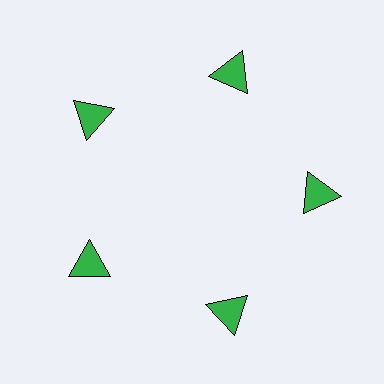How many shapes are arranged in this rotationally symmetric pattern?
There are 5 shapes, arranged in 5 groups of 1.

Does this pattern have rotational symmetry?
Yes, this pattern has 5-fold rotational symmetry. It looks the same after rotating 72 degrees around the center.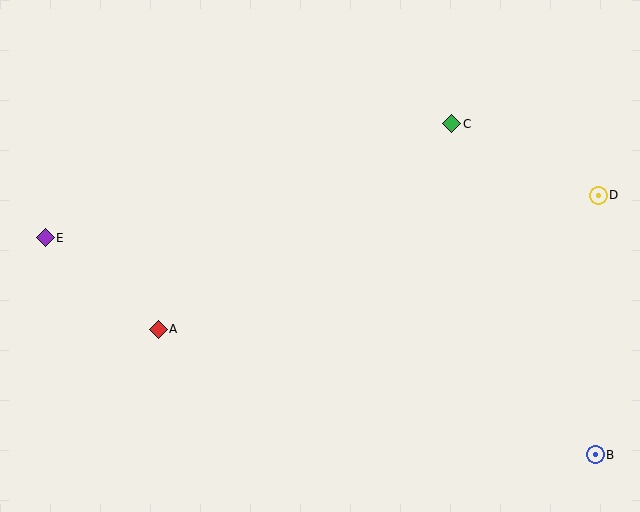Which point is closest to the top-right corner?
Point D is closest to the top-right corner.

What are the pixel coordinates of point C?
Point C is at (452, 124).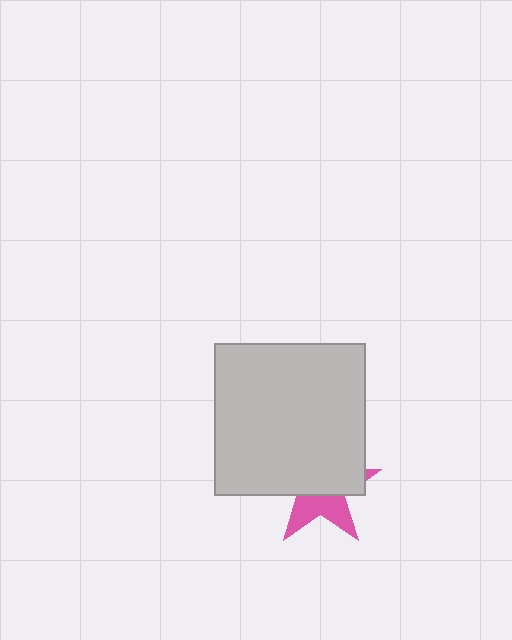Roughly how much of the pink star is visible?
A small part of it is visible (roughly 40%).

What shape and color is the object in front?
The object in front is a light gray square.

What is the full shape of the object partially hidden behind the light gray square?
The partially hidden object is a pink star.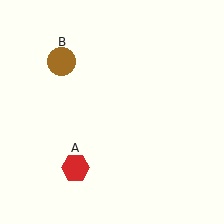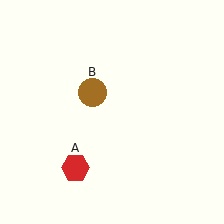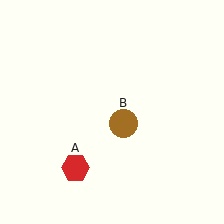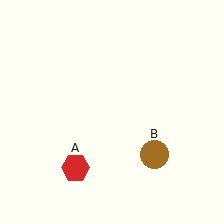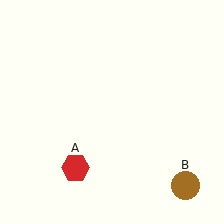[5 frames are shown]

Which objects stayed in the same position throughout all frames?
Red hexagon (object A) remained stationary.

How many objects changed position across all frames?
1 object changed position: brown circle (object B).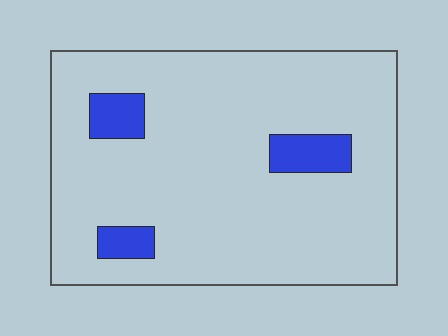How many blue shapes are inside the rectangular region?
3.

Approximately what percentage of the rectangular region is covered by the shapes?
Approximately 10%.